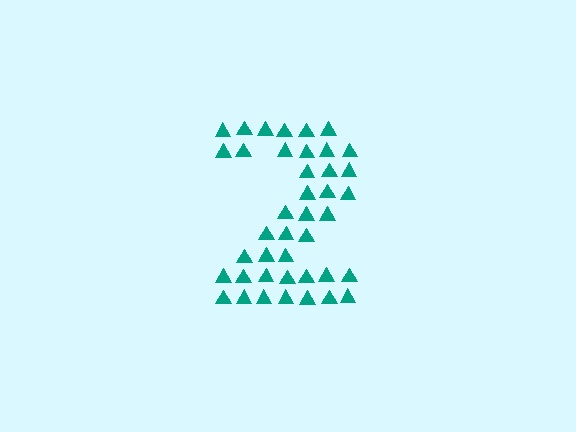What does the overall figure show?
The overall figure shows the digit 2.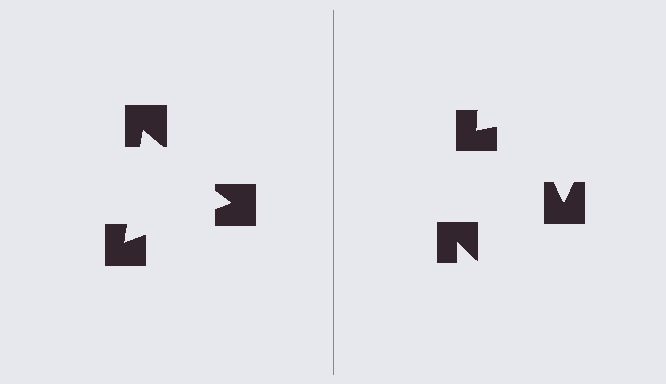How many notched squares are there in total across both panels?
6 — 3 on each side.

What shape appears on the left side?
An illusory triangle.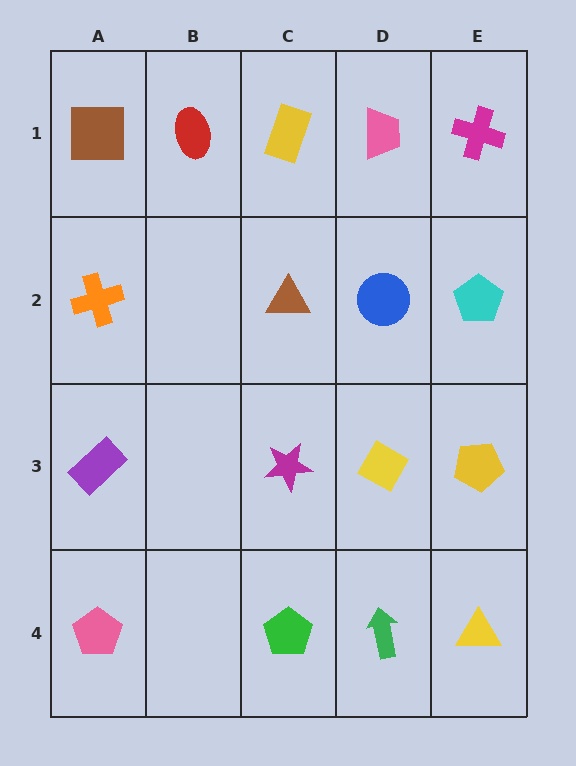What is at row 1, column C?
A yellow rectangle.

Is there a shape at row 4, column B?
No, that cell is empty.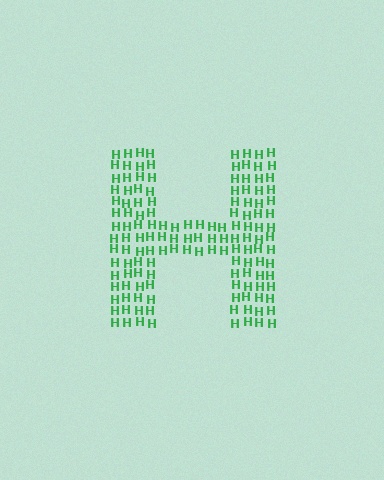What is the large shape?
The large shape is the letter H.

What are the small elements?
The small elements are letter H's.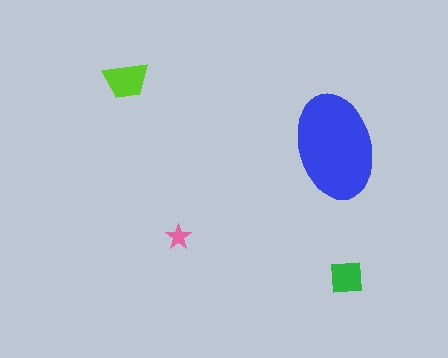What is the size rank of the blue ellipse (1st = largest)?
1st.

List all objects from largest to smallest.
The blue ellipse, the lime trapezoid, the green square, the pink star.